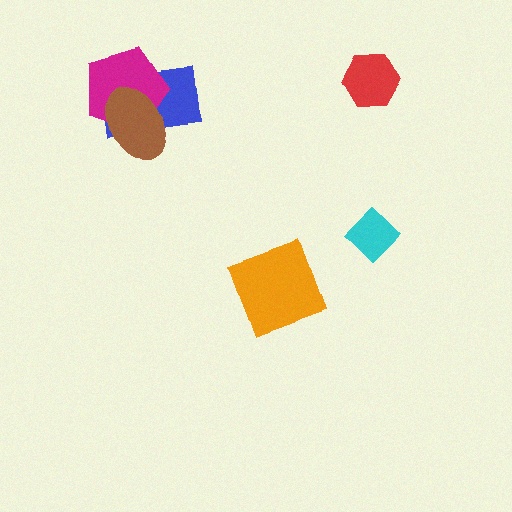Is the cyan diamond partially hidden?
No, no other shape covers it.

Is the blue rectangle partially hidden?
Yes, it is partially covered by another shape.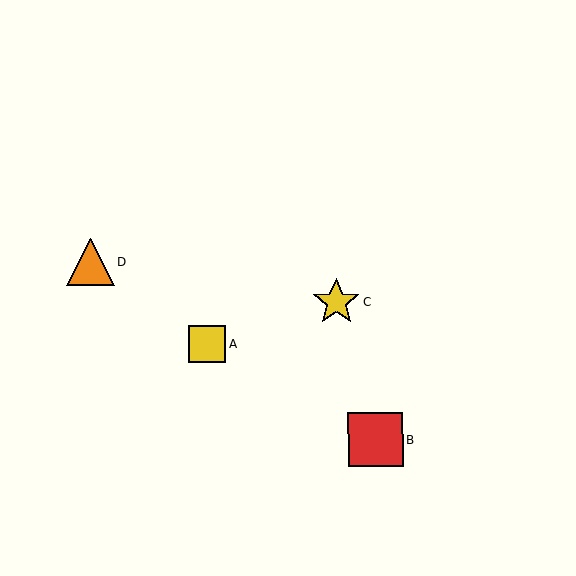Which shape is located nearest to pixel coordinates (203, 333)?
The yellow square (labeled A) at (207, 344) is nearest to that location.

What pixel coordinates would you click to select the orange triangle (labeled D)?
Click at (90, 261) to select the orange triangle D.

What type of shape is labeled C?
Shape C is a yellow star.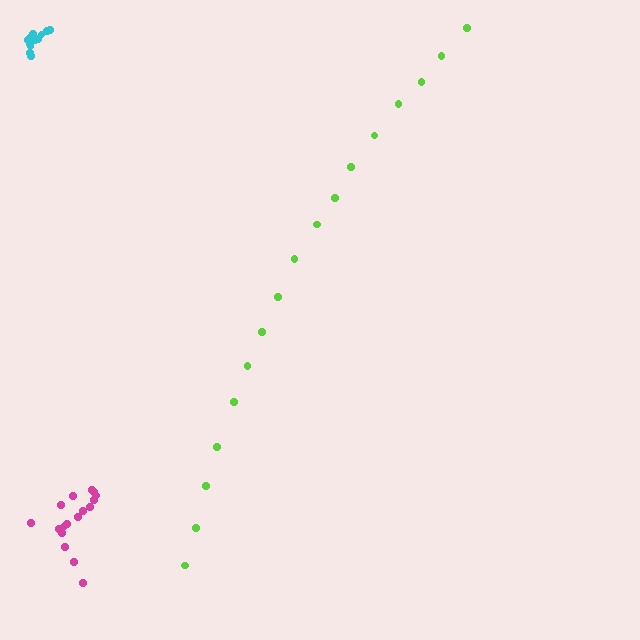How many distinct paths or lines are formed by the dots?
There are 3 distinct paths.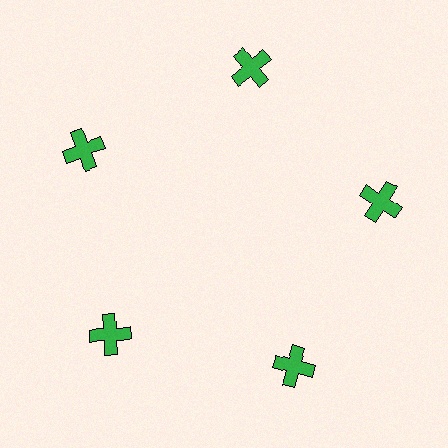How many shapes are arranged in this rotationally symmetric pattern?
There are 5 shapes, arranged in 5 groups of 1.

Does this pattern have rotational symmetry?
Yes, this pattern has 5-fold rotational symmetry. It looks the same after rotating 72 degrees around the center.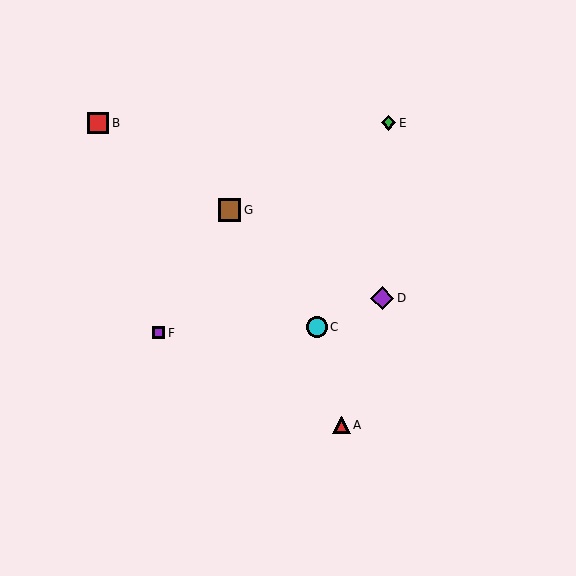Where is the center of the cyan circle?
The center of the cyan circle is at (317, 327).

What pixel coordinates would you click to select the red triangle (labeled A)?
Click at (341, 425) to select the red triangle A.